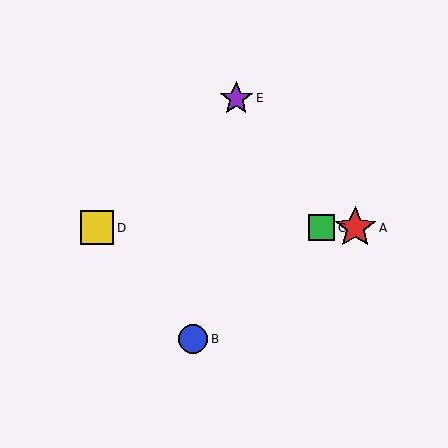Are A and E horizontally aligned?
No, A is at y≈228 and E is at y≈99.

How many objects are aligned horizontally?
3 objects (A, C, D) are aligned horizontally.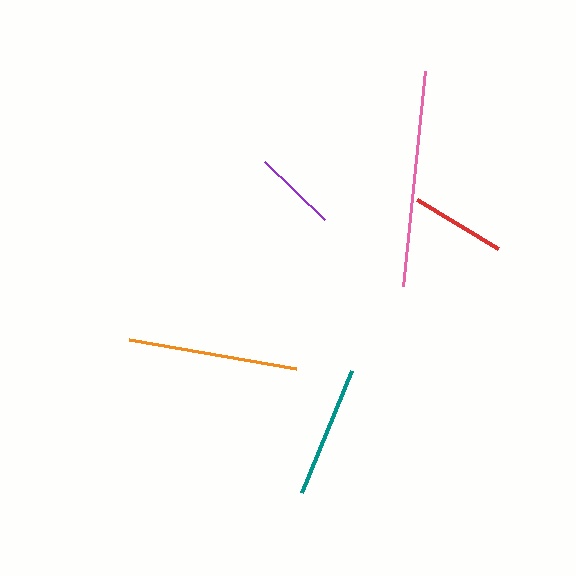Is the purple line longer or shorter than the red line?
The red line is longer than the purple line.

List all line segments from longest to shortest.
From longest to shortest: pink, orange, teal, red, purple.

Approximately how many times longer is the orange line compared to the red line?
The orange line is approximately 1.8 times the length of the red line.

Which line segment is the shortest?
The purple line is the shortest at approximately 84 pixels.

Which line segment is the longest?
The pink line is the longest at approximately 216 pixels.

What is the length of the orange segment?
The orange segment is approximately 169 pixels long.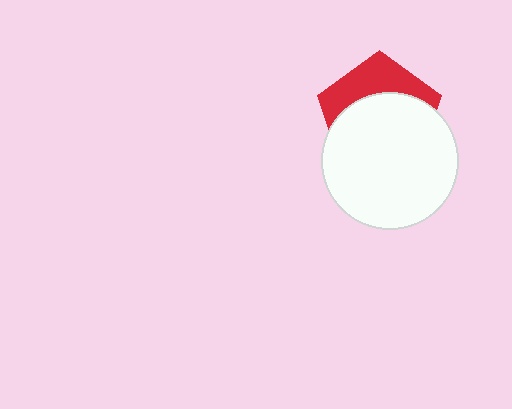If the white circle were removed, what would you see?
You would see the complete red pentagon.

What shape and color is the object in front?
The object in front is a white circle.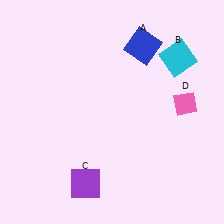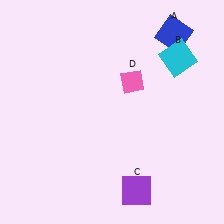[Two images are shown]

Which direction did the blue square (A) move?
The blue square (A) moved right.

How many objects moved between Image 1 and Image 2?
3 objects moved between the two images.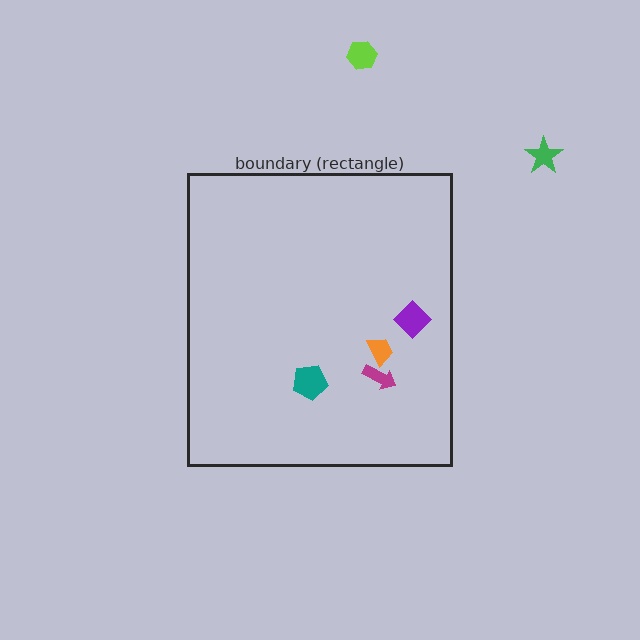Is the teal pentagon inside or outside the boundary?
Inside.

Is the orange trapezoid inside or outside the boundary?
Inside.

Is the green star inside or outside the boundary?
Outside.